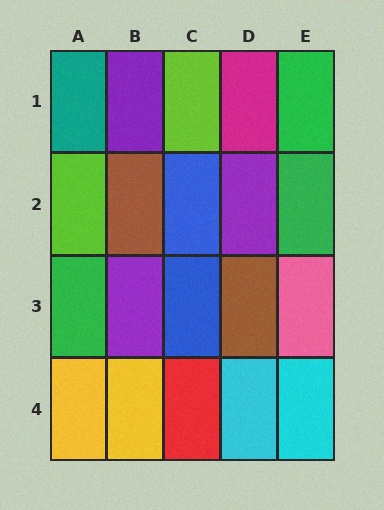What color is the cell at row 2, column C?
Blue.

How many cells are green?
3 cells are green.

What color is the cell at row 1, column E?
Green.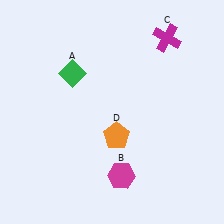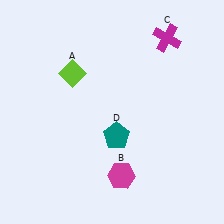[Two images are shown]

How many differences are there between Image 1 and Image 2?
There are 2 differences between the two images.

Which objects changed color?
A changed from green to lime. D changed from orange to teal.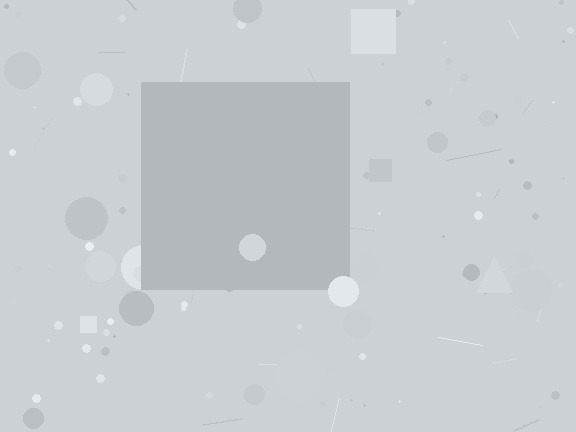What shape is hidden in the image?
A square is hidden in the image.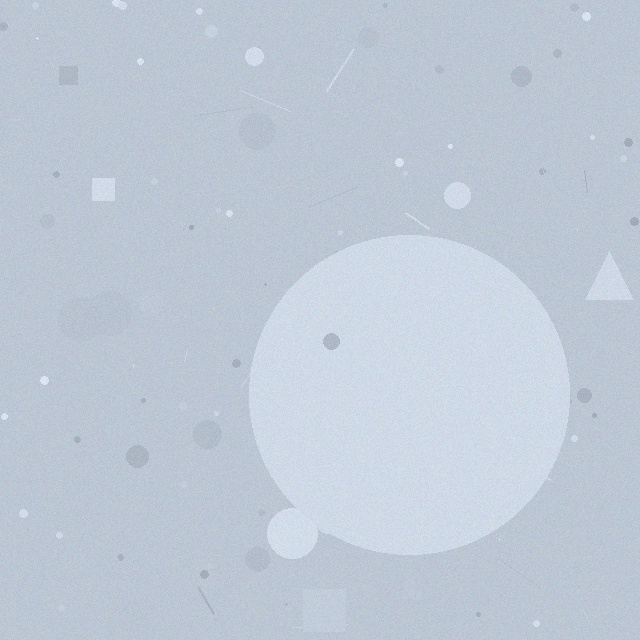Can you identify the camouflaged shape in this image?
The camouflaged shape is a circle.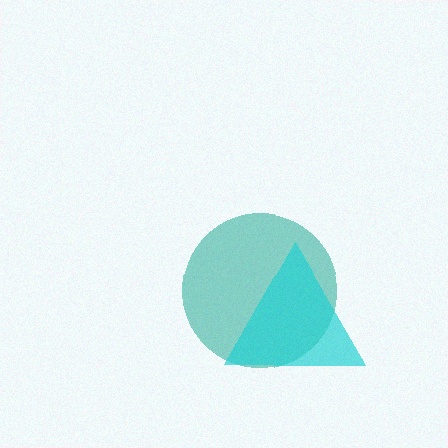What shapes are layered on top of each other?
The layered shapes are: a teal circle, a cyan triangle.